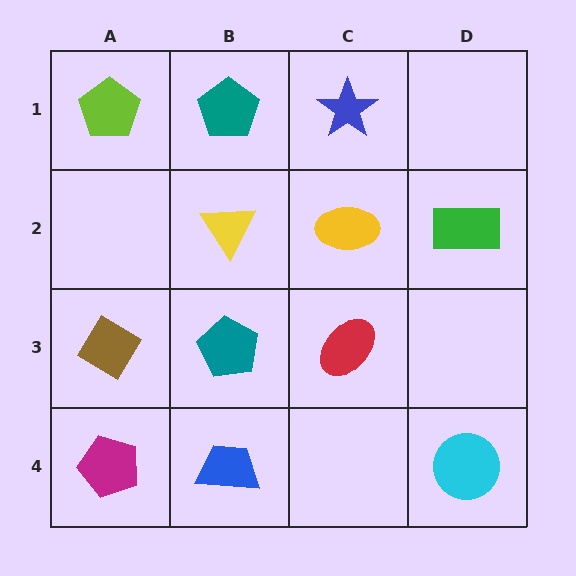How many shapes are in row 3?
3 shapes.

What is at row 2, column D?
A green rectangle.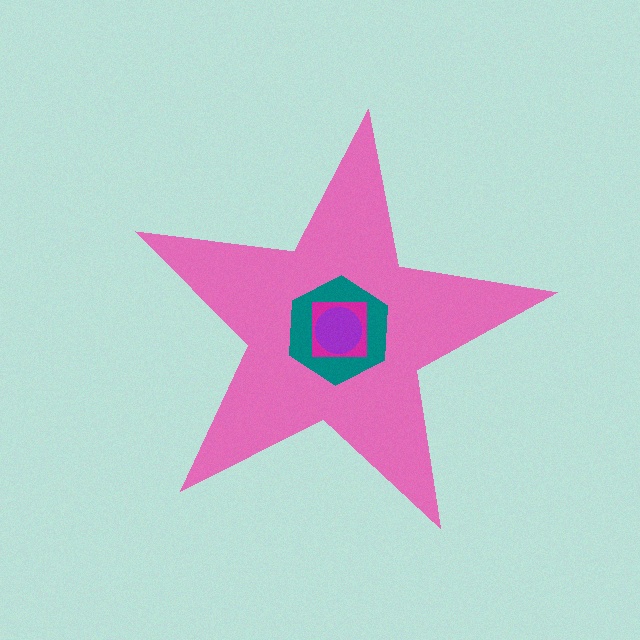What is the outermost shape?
The pink star.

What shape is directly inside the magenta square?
The purple circle.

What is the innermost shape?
The purple circle.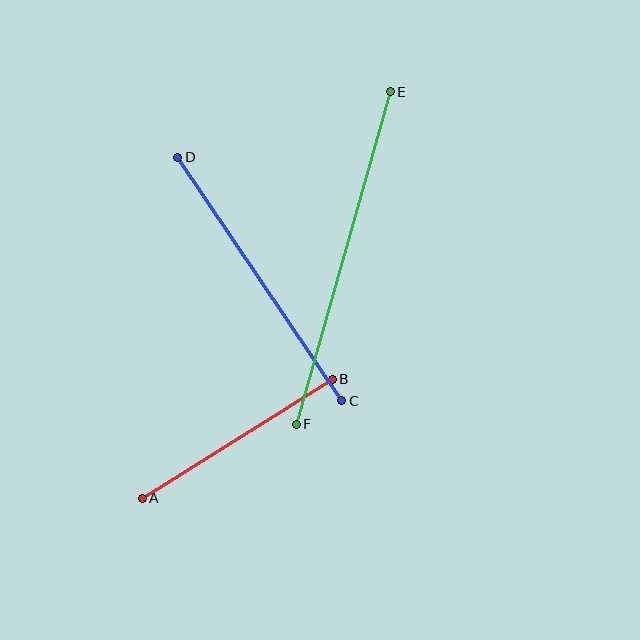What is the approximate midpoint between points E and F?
The midpoint is at approximately (343, 258) pixels.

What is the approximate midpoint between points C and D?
The midpoint is at approximately (260, 279) pixels.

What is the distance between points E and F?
The distance is approximately 346 pixels.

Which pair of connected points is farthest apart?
Points E and F are farthest apart.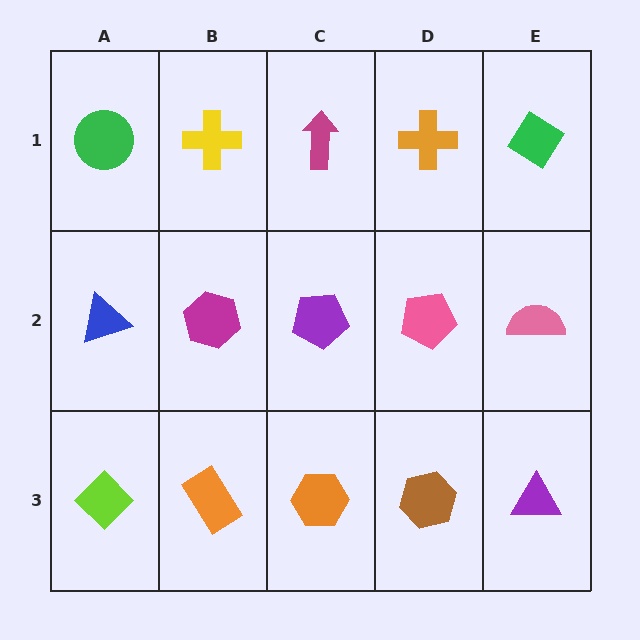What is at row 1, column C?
A magenta arrow.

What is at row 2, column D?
A pink pentagon.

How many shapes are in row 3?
5 shapes.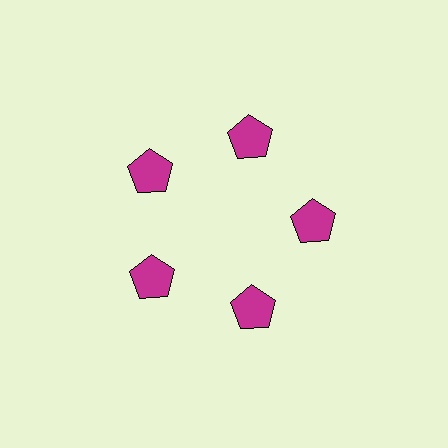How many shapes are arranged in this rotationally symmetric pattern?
There are 5 shapes, arranged in 5 groups of 1.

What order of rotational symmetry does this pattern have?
This pattern has 5-fold rotational symmetry.